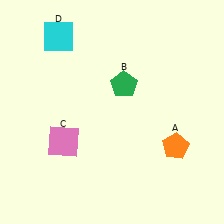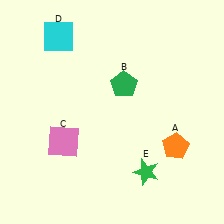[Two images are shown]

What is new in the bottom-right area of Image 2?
A green star (E) was added in the bottom-right area of Image 2.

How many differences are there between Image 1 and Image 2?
There is 1 difference between the two images.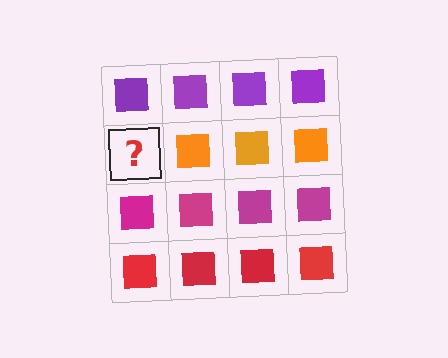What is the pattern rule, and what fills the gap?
The rule is that each row has a consistent color. The gap should be filled with an orange square.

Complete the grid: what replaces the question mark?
The question mark should be replaced with an orange square.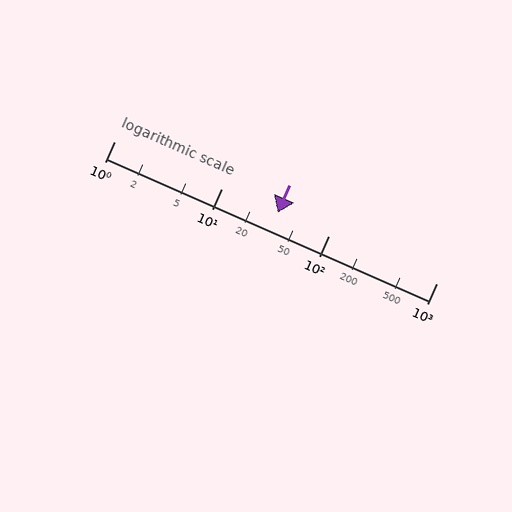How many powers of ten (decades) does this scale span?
The scale spans 3 decades, from 1 to 1000.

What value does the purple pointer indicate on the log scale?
The pointer indicates approximately 33.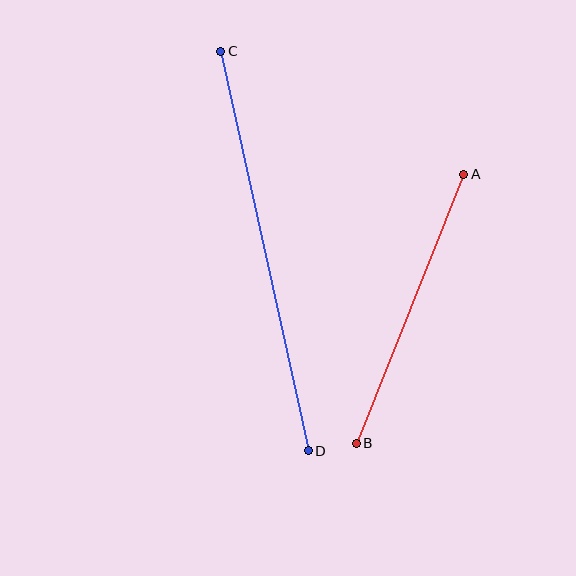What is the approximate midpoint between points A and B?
The midpoint is at approximately (410, 309) pixels.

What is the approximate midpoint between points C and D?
The midpoint is at approximately (265, 251) pixels.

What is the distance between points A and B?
The distance is approximately 290 pixels.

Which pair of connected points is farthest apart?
Points C and D are farthest apart.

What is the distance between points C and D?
The distance is approximately 409 pixels.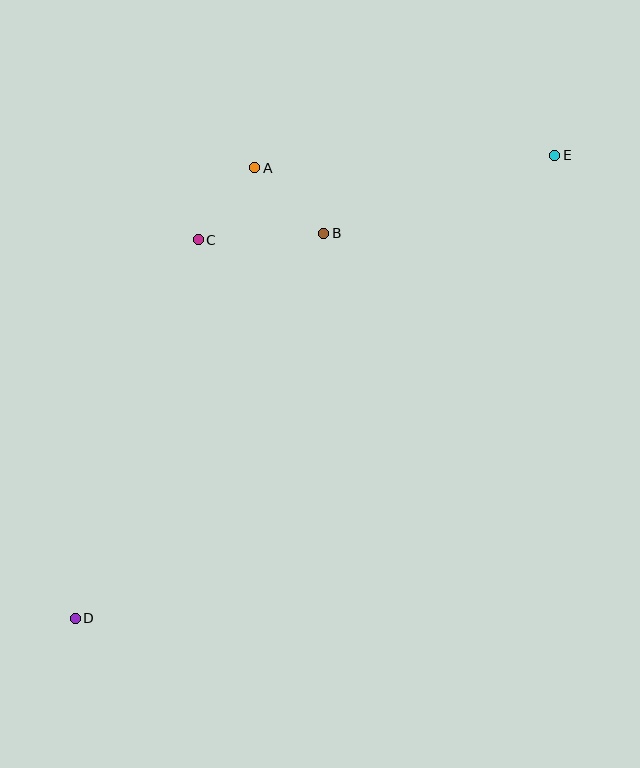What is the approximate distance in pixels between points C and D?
The distance between C and D is approximately 398 pixels.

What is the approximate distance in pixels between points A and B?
The distance between A and B is approximately 95 pixels.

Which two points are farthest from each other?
Points D and E are farthest from each other.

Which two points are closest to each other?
Points A and C are closest to each other.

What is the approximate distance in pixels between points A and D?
The distance between A and D is approximately 485 pixels.